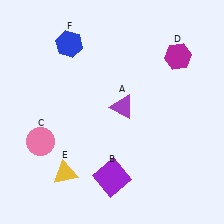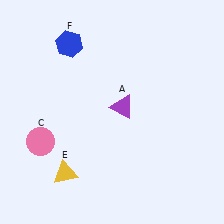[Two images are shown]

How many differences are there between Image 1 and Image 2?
There are 2 differences between the two images.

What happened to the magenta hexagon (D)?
The magenta hexagon (D) was removed in Image 2. It was in the top-right area of Image 1.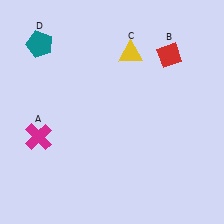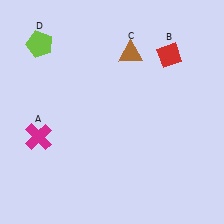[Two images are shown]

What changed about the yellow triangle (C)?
In Image 1, C is yellow. In Image 2, it changed to brown.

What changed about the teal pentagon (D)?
In Image 1, D is teal. In Image 2, it changed to lime.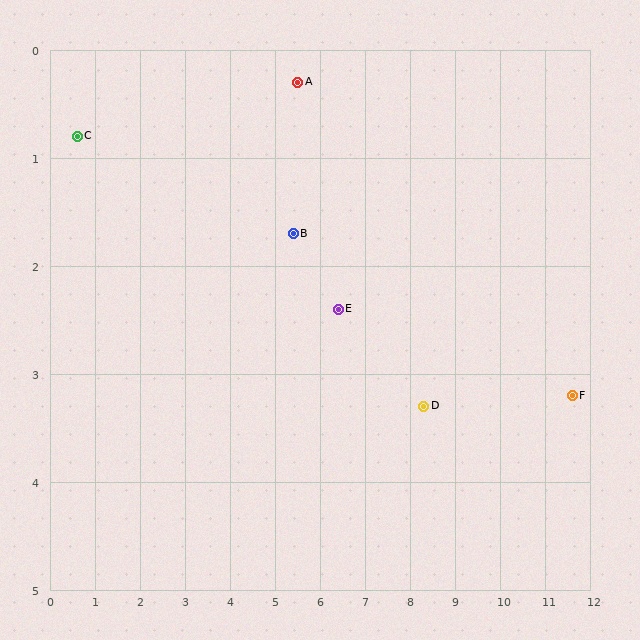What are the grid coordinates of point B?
Point B is at approximately (5.4, 1.7).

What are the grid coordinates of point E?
Point E is at approximately (6.4, 2.4).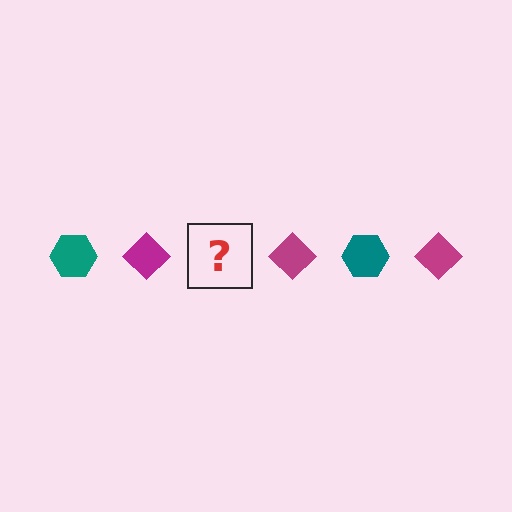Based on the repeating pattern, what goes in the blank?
The blank should be a teal hexagon.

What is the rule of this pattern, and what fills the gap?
The rule is that the pattern alternates between teal hexagon and magenta diamond. The gap should be filled with a teal hexagon.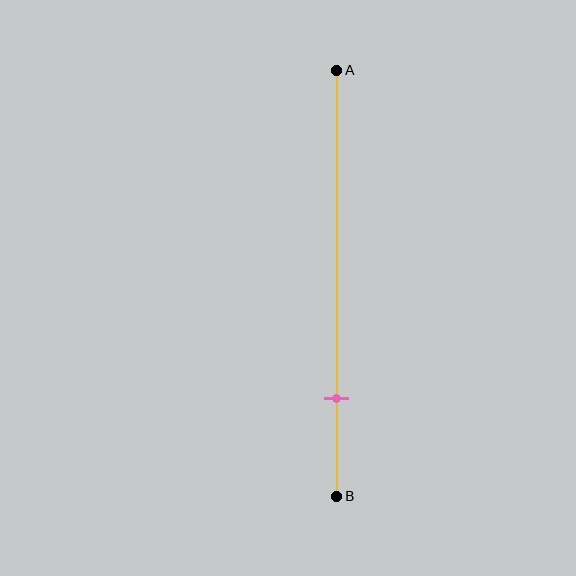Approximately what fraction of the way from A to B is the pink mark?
The pink mark is approximately 75% of the way from A to B.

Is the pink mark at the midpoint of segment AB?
No, the mark is at about 75% from A, not at the 50% midpoint.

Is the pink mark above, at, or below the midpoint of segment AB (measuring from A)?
The pink mark is below the midpoint of segment AB.